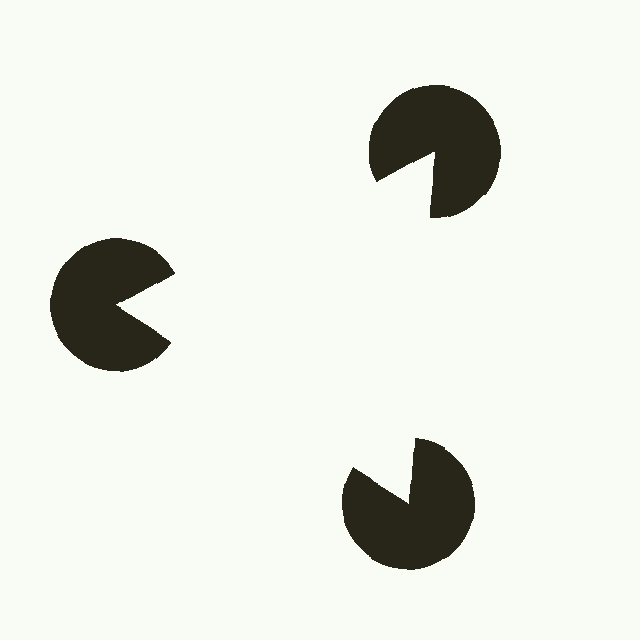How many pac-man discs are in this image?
There are 3 — one at each vertex of the illusory triangle.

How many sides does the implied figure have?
3 sides.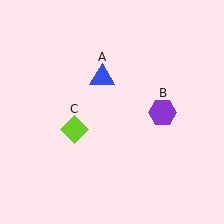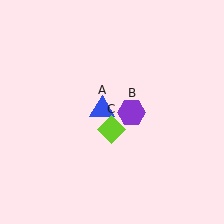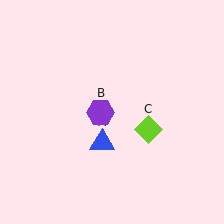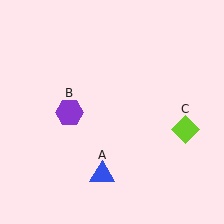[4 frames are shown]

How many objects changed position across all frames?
3 objects changed position: blue triangle (object A), purple hexagon (object B), lime diamond (object C).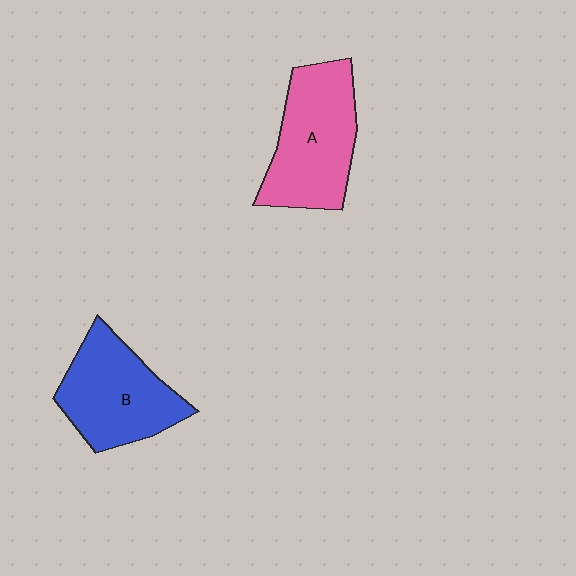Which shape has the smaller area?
Shape B (blue).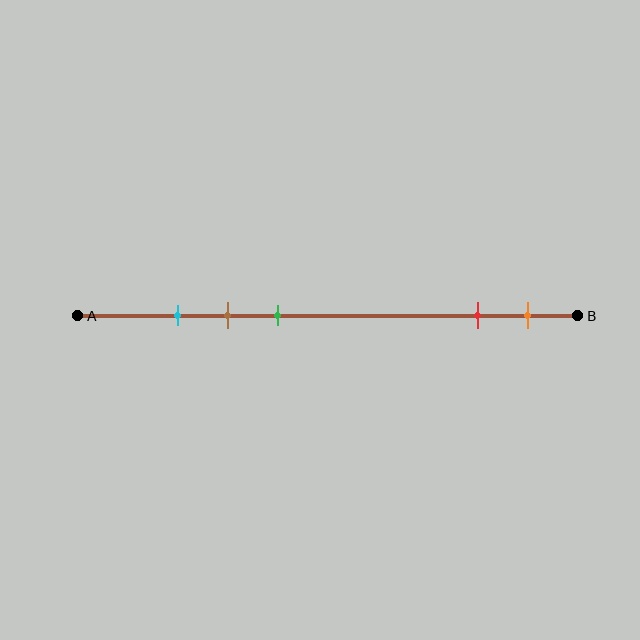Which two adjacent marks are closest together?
The cyan and brown marks are the closest adjacent pair.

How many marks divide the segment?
There are 5 marks dividing the segment.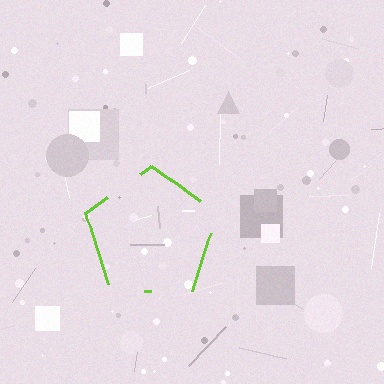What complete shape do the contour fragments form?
The contour fragments form a pentagon.